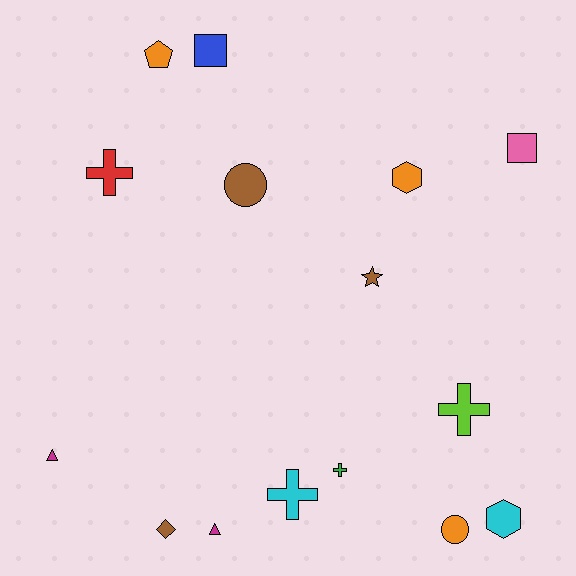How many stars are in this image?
There is 1 star.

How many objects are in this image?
There are 15 objects.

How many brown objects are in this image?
There are 3 brown objects.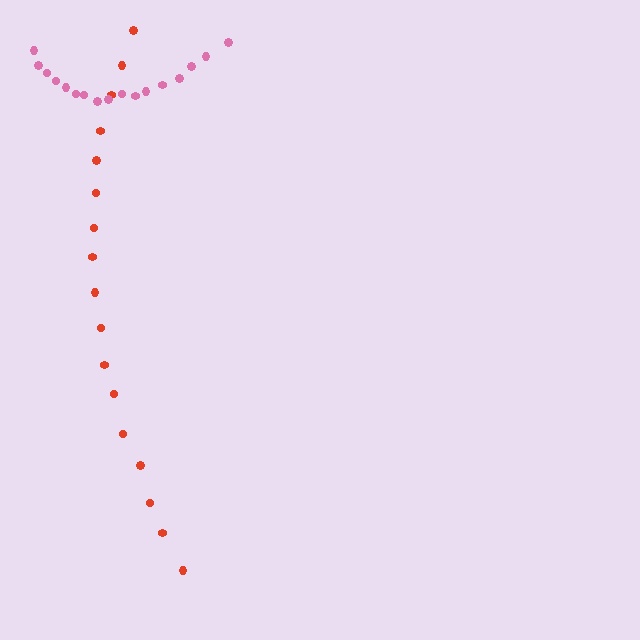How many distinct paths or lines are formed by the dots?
There are 2 distinct paths.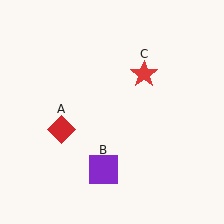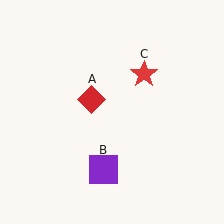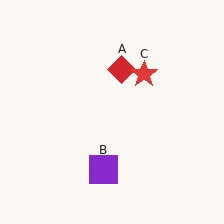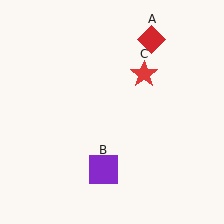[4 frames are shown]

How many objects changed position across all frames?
1 object changed position: red diamond (object A).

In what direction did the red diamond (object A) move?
The red diamond (object A) moved up and to the right.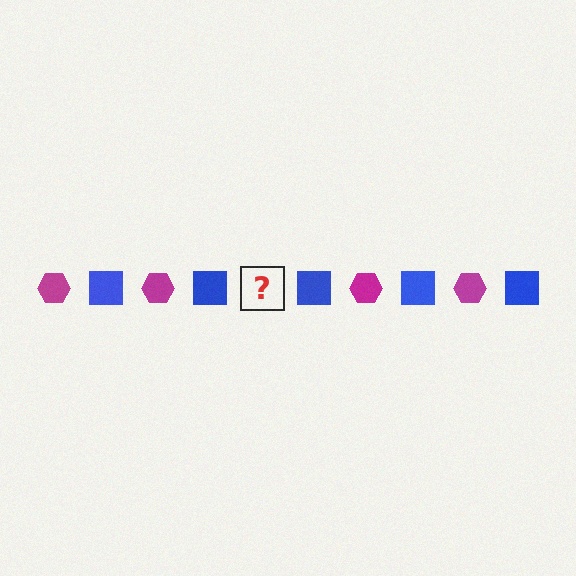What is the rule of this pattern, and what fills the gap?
The rule is that the pattern alternates between magenta hexagon and blue square. The gap should be filled with a magenta hexagon.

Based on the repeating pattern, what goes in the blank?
The blank should be a magenta hexagon.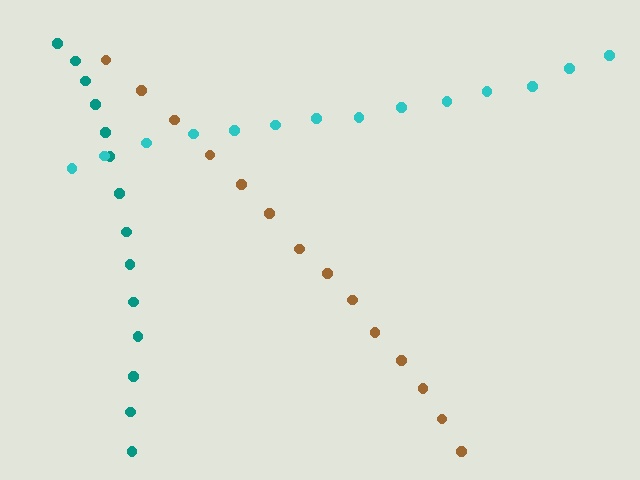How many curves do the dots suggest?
There are 3 distinct paths.